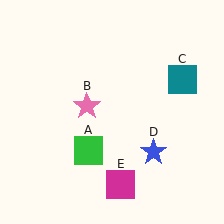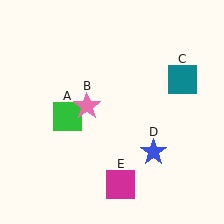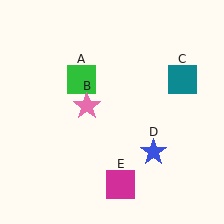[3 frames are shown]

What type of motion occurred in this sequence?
The green square (object A) rotated clockwise around the center of the scene.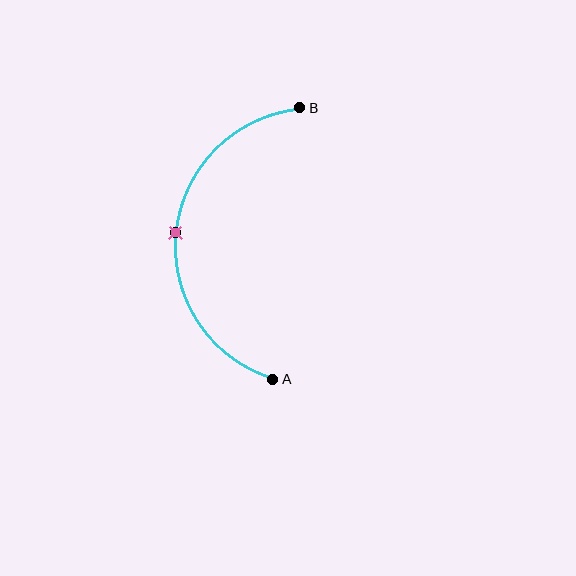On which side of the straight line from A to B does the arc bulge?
The arc bulges to the left of the straight line connecting A and B.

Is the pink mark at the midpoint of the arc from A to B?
Yes. The pink mark lies on the arc at equal arc-length from both A and B — it is the arc midpoint.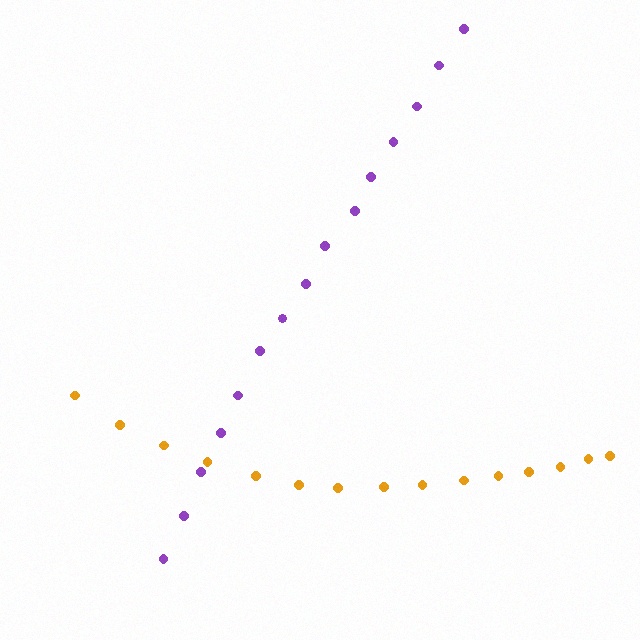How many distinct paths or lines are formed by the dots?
There are 2 distinct paths.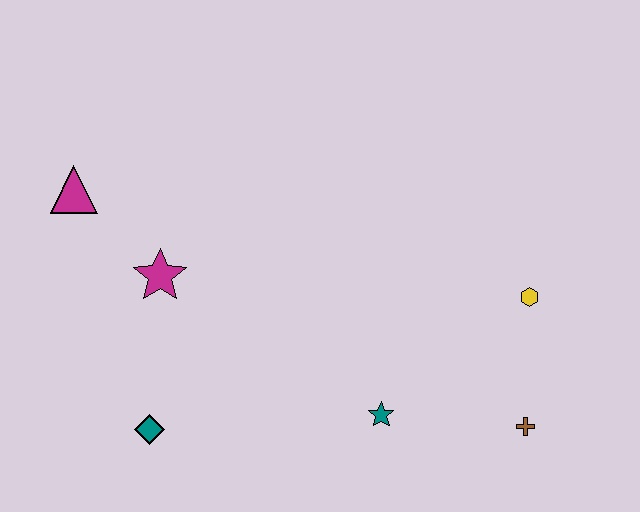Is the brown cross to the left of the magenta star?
No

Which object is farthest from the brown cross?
The magenta triangle is farthest from the brown cross.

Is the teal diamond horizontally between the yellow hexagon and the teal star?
No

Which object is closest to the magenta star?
The magenta triangle is closest to the magenta star.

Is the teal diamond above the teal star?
No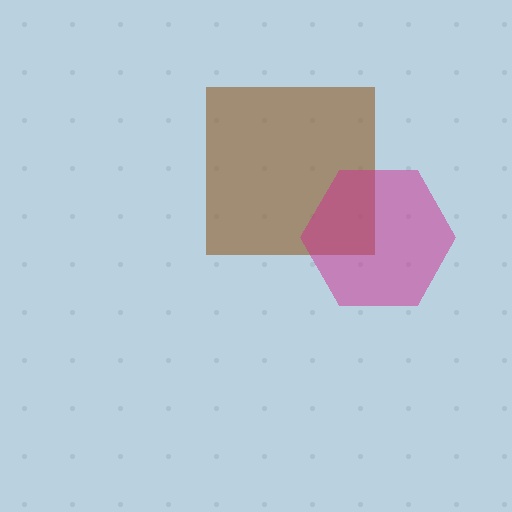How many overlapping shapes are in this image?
There are 2 overlapping shapes in the image.